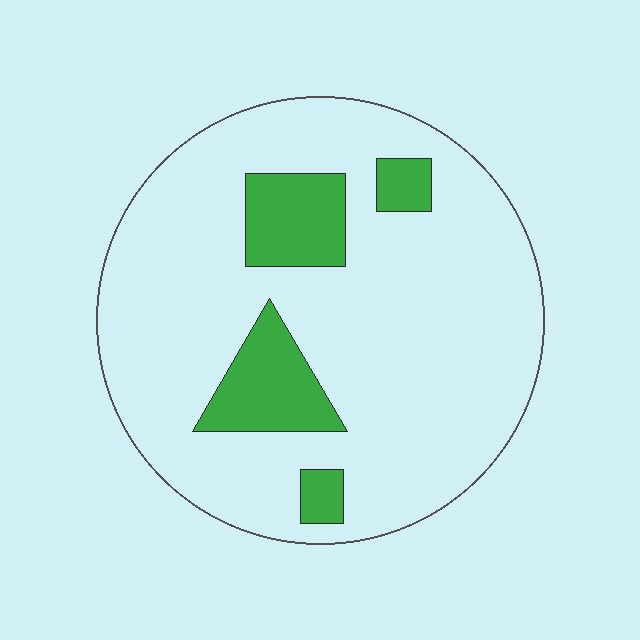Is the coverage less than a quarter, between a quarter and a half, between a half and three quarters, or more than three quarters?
Less than a quarter.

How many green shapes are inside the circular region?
4.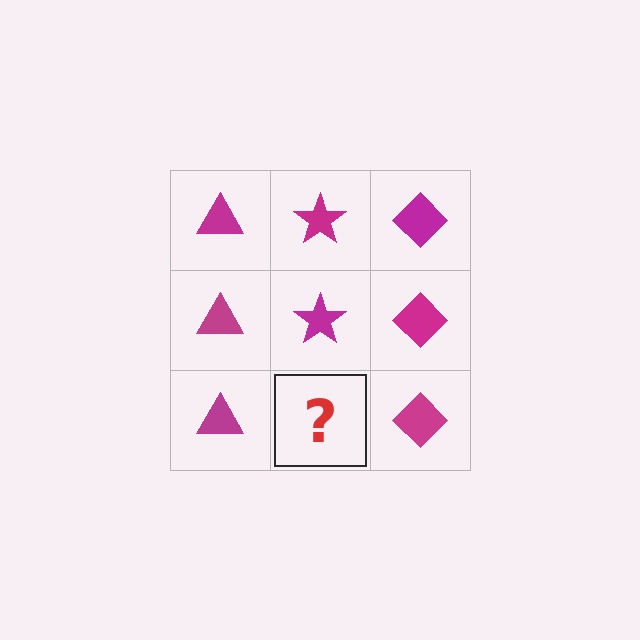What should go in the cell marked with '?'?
The missing cell should contain a magenta star.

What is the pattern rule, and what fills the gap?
The rule is that each column has a consistent shape. The gap should be filled with a magenta star.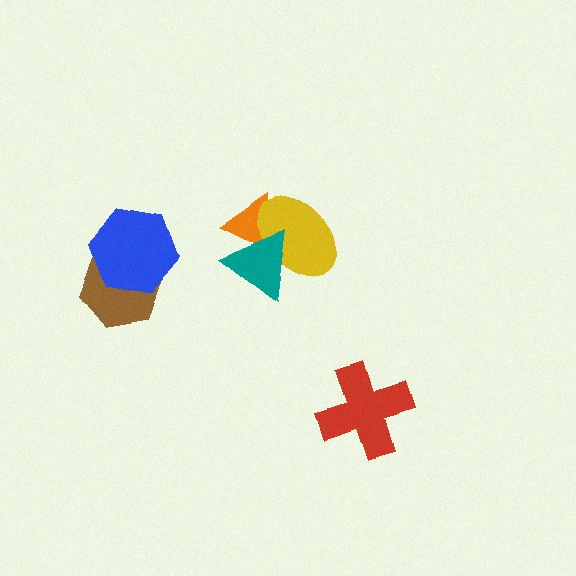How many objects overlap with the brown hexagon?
1 object overlaps with the brown hexagon.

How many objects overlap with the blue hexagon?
1 object overlaps with the blue hexagon.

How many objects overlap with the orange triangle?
2 objects overlap with the orange triangle.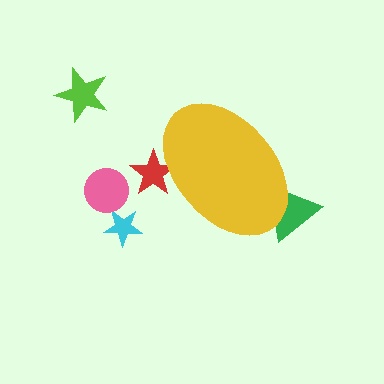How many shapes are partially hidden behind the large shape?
2 shapes are partially hidden.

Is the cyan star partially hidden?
No, the cyan star is fully visible.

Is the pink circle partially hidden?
No, the pink circle is fully visible.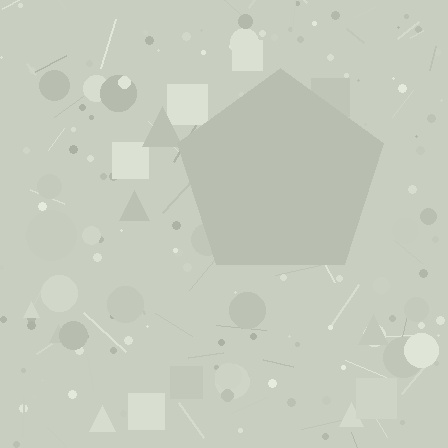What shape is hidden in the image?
A pentagon is hidden in the image.